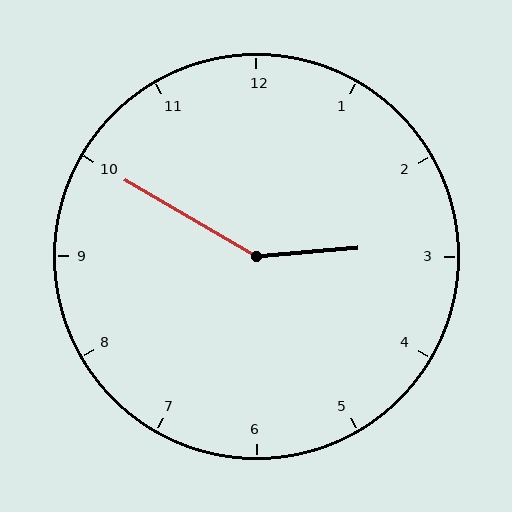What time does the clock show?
2:50.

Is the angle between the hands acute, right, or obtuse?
It is obtuse.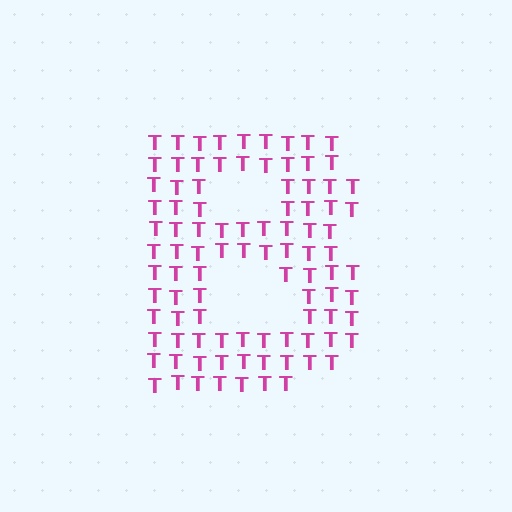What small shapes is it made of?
It is made of small letter T's.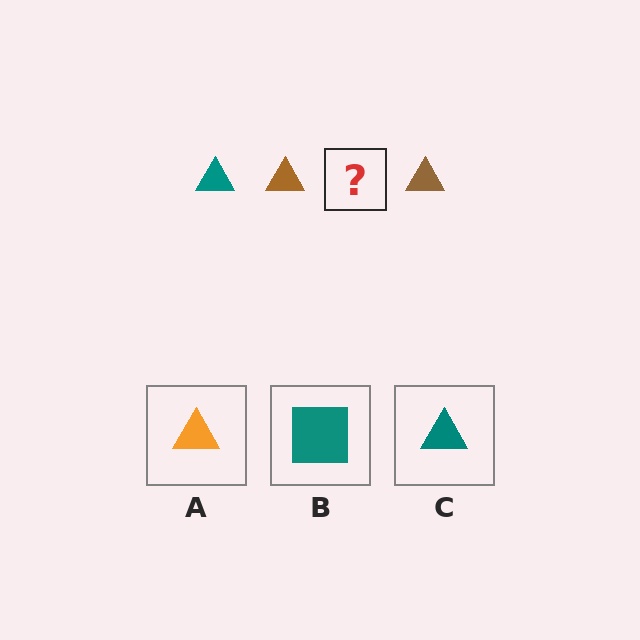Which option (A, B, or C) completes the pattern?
C.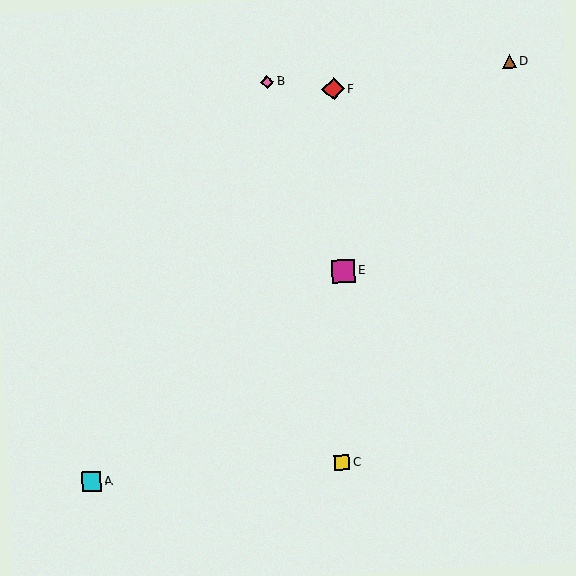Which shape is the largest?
The magenta square (labeled E) is the largest.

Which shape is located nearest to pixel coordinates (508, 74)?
The brown triangle (labeled D) at (509, 62) is nearest to that location.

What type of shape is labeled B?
Shape B is a pink diamond.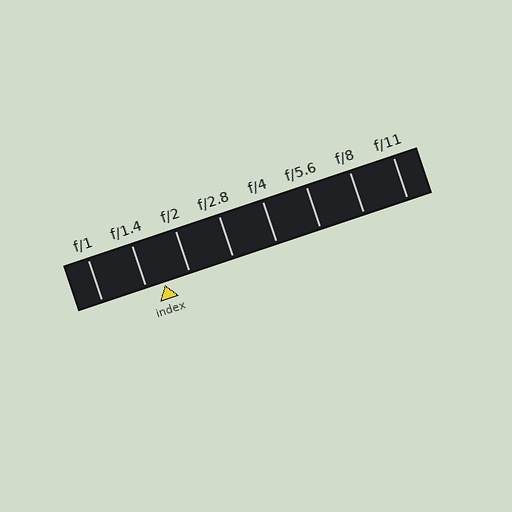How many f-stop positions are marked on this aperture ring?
There are 8 f-stop positions marked.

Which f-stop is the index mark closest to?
The index mark is closest to f/1.4.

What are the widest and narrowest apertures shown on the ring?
The widest aperture shown is f/1 and the narrowest is f/11.